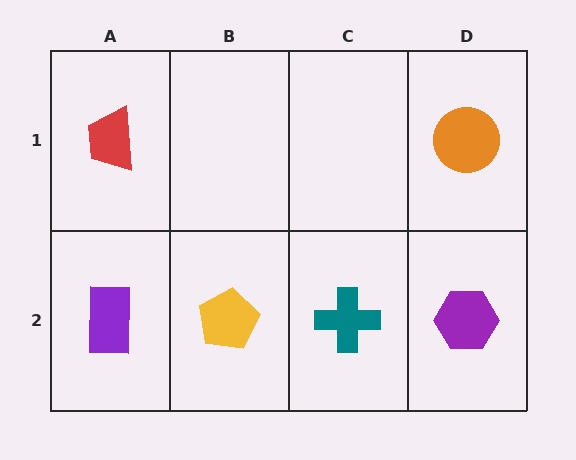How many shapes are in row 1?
2 shapes.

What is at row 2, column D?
A purple hexagon.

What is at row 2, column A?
A purple rectangle.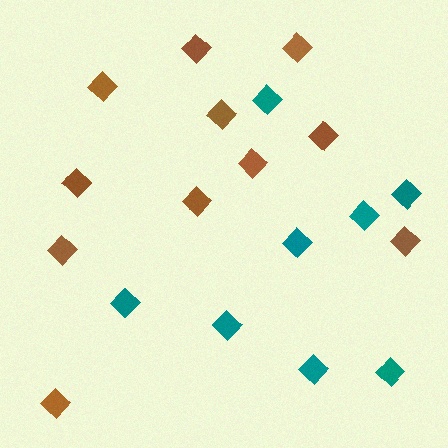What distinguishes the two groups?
There are 2 groups: one group of teal diamonds (8) and one group of brown diamonds (11).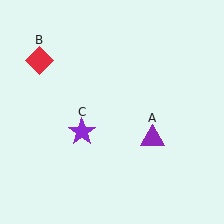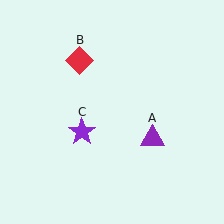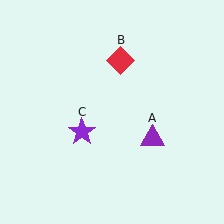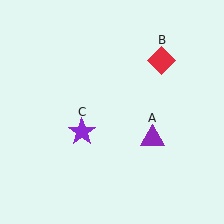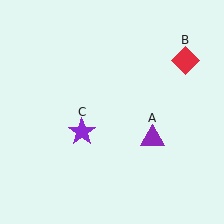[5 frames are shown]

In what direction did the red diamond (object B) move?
The red diamond (object B) moved right.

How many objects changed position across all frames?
1 object changed position: red diamond (object B).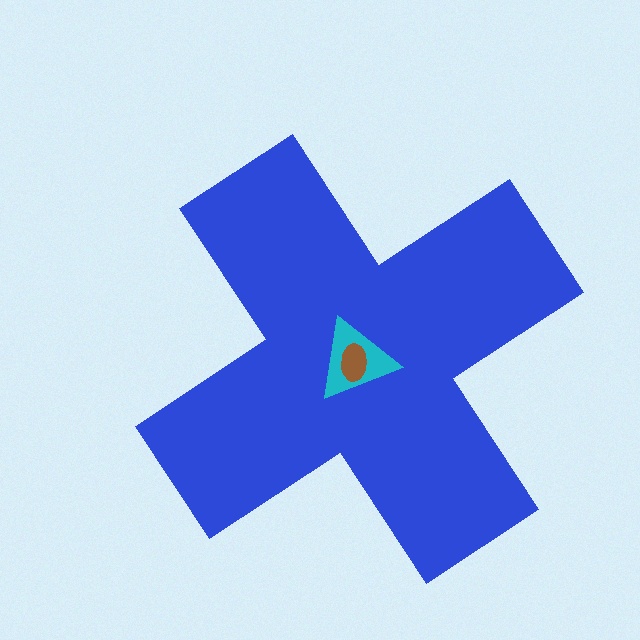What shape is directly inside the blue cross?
The cyan triangle.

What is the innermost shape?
The brown ellipse.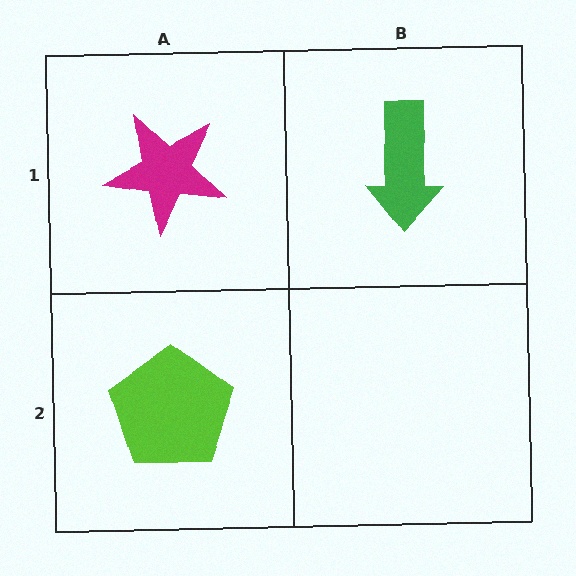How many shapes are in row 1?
2 shapes.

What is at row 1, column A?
A magenta star.